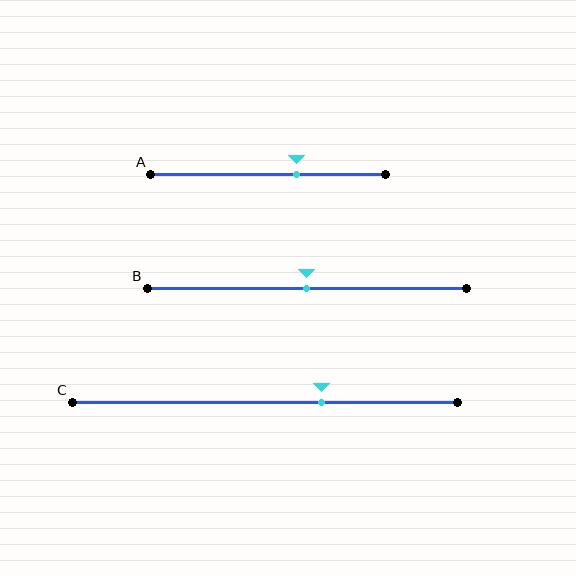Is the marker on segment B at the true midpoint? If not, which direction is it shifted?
Yes, the marker on segment B is at the true midpoint.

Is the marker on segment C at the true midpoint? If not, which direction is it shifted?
No, the marker on segment C is shifted to the right by about 15% of the segment length.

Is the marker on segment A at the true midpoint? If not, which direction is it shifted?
No, the marker on segment A is shifted to the right by about 12% of the segment length.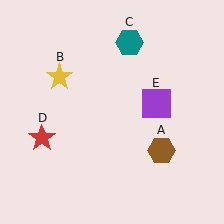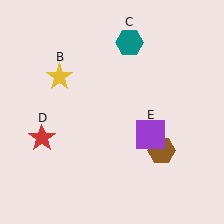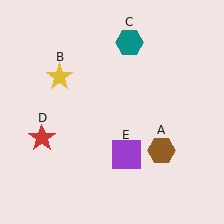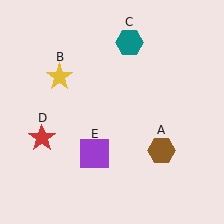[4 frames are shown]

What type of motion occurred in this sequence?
The purple square (object E) rotated clockwise around the center of the scene.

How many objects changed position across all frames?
1 object changed position: purple square (object E).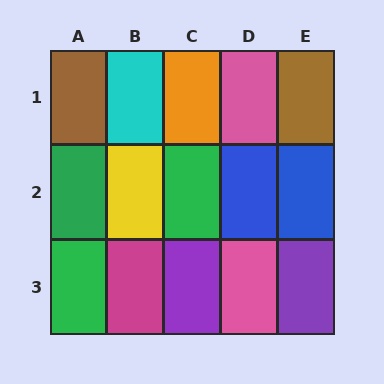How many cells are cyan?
1 cell is cyan.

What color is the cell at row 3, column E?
Purple.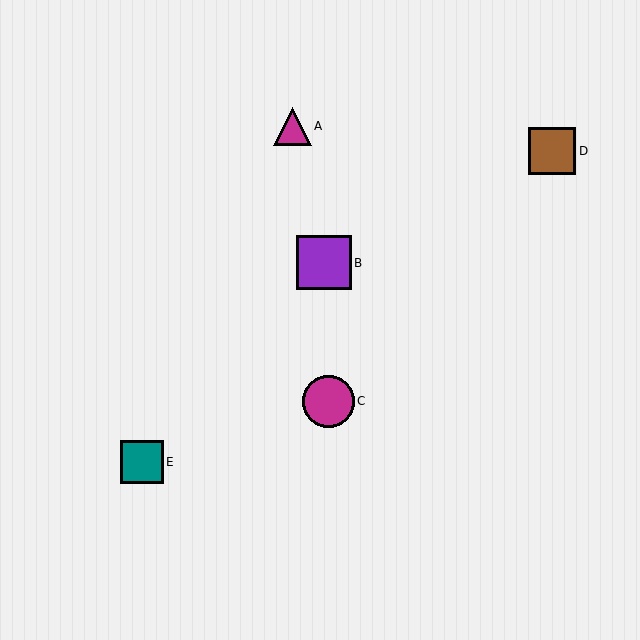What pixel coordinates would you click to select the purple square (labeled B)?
Click at (324, 263) to select the purple square B.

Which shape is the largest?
The purple square (labeled B) is the largest.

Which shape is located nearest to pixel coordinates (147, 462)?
The teal square (labeled E) at (142, 462) is nearest to that location.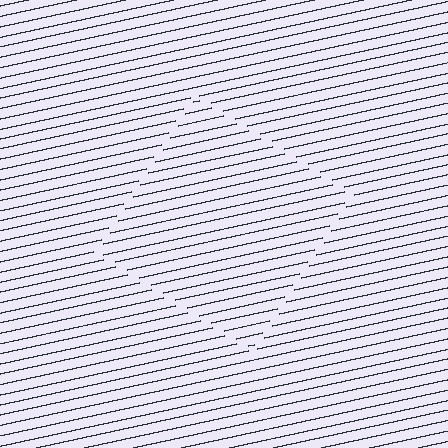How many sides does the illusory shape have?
4 sides — the line-ends trace a square.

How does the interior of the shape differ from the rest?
The interior of the shape contains the same grating, shifted by half a period — the contour is defined by the phase discontinuity where line-ends from the inner and outer gratings abut.